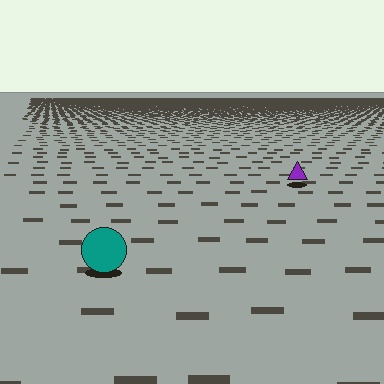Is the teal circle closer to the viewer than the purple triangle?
Yes. The teal circle is closer — you can tell from the texture gradient: the ground texture is coarser near it.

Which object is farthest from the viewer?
The purple triangle is farthest from the viewer. It appears smaller and the ground texture around it is denser.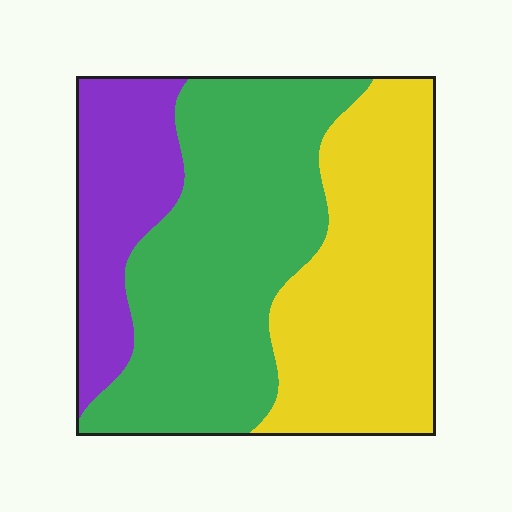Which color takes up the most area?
Green, at roughly 45%.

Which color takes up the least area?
Purple, at roughly 20%.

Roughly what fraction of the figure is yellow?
Yellow takes up about three eighths (3/8) of the figure.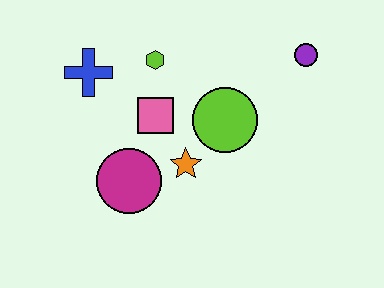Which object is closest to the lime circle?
The orange star is closest to the lime circle.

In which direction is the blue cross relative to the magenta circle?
The blue cross is above the magenta circle.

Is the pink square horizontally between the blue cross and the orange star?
Yes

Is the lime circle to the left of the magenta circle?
No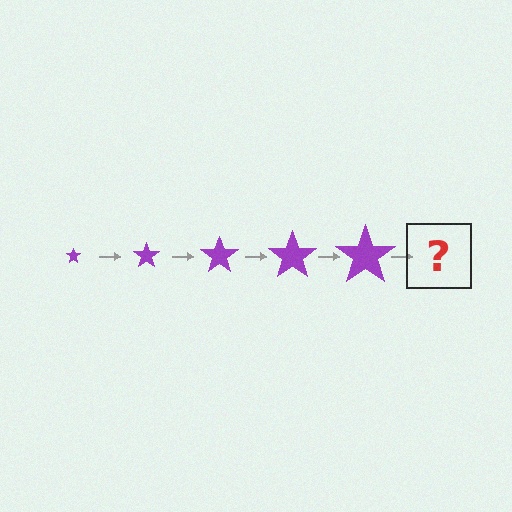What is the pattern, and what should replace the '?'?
The pattern is that the star gets progressively larger each step. The '?' should be a purple star, larger than the previous one.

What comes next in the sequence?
The next element should be a purple star, larger than the previous one.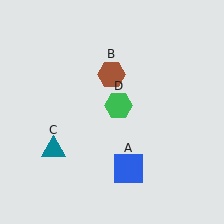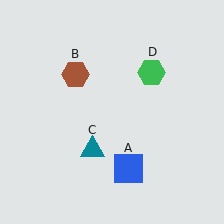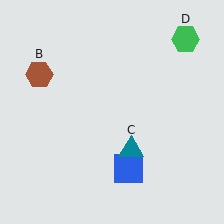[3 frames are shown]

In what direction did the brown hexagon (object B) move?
The brown hexagon (object B) moved left.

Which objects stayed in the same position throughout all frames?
Blue square (object A) remained stationary.